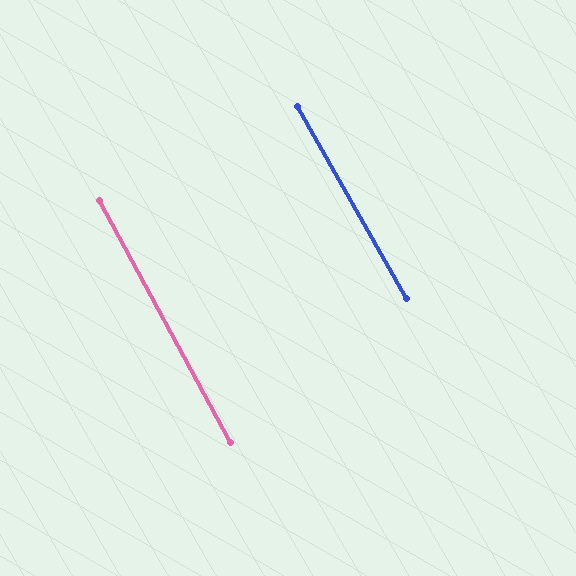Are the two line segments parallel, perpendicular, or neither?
Parallel — their directions differ by only 1.2°.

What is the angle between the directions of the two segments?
Approximately 1 degree.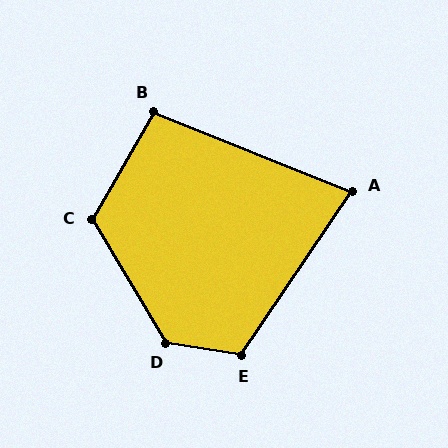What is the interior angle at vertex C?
Approximately 119 degrees (obtuse).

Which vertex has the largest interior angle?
D, at approximately 130 degrees.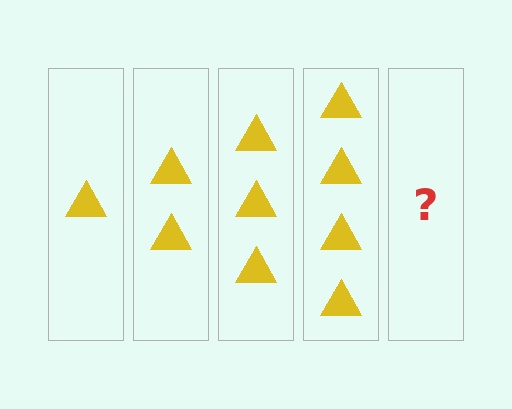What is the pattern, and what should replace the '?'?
The pattern is that each step adds one more triangle. The '?' should be 5 triangles.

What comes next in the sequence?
The next element should be 5 triangles.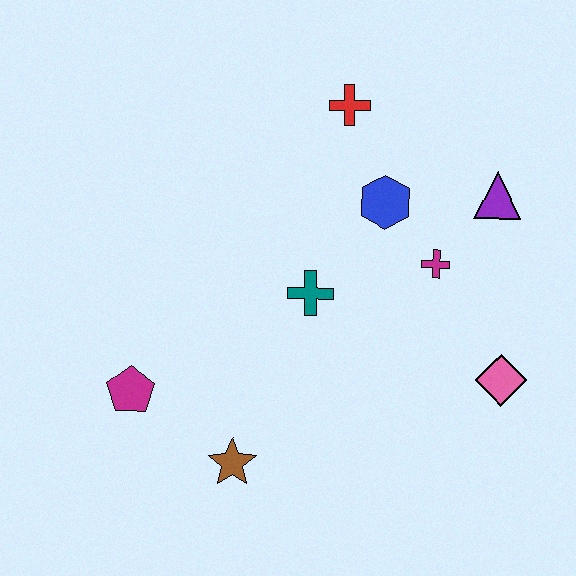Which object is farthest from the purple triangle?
The magenta pentagon is farthest from the purple triangle.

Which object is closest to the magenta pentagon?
The brown star is closest to the magenta pentagon.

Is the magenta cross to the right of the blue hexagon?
Yes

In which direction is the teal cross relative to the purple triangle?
The teal cross is to the left of the purple triangle.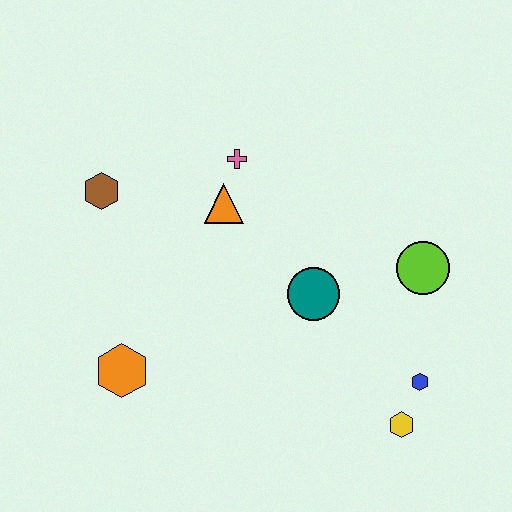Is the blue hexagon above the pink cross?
No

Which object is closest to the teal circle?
The lime circle is closest to the teal circle.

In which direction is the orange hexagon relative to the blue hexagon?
The orange hexagon is to the left of the blue hexagon.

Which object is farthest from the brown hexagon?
The yellow hexagon is farthest from the brown hexagon.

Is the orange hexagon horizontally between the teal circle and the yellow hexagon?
No